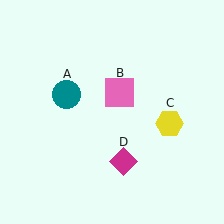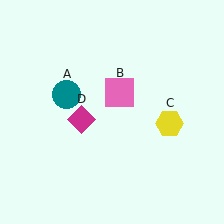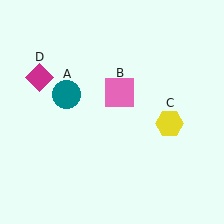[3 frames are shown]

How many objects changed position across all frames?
1 object changed position: magenta diamond (object D).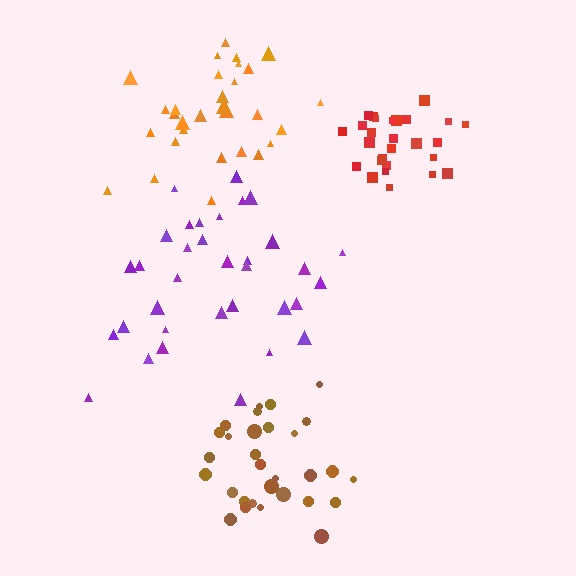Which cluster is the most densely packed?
Red.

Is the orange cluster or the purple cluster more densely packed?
Orange.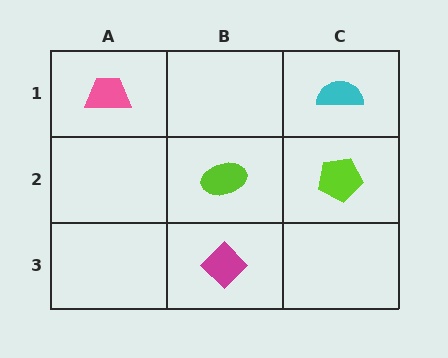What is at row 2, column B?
A lime ellipse.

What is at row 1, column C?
A cyan semicircle.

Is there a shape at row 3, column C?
No, that cell is empty.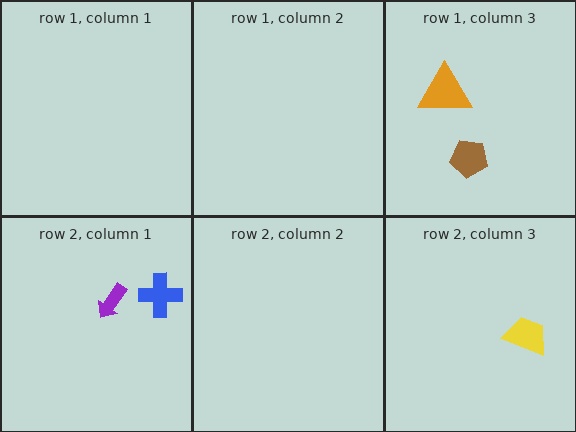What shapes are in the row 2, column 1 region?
The purple arrow, the blue cross.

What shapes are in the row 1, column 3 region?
The orange triangle, the brown pentagon.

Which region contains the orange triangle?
The row 1, column 3 region.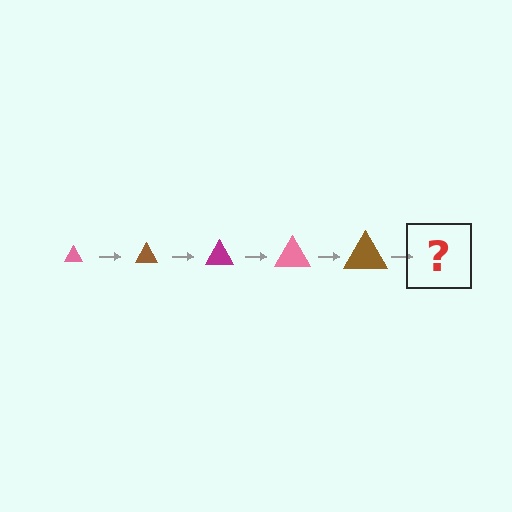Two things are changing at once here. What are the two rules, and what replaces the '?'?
The two rules are that the triangle grows larger each step and the color cycles through pink, brown, and magenta. The '?' should be a magenta triangle, larger than the previous one.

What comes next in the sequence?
The next element should be a magenta triangle, larger than the previous one.